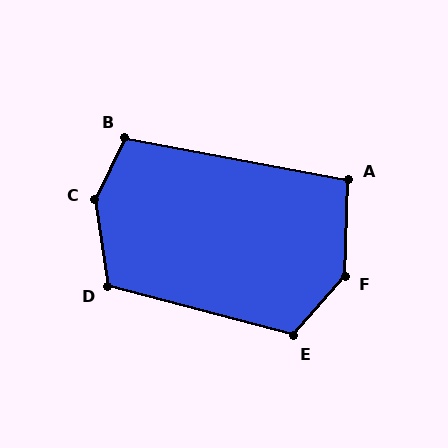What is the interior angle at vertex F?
Approximately 141 degrees (obtuse).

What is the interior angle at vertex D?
Approximately 114 degrees (obtuse).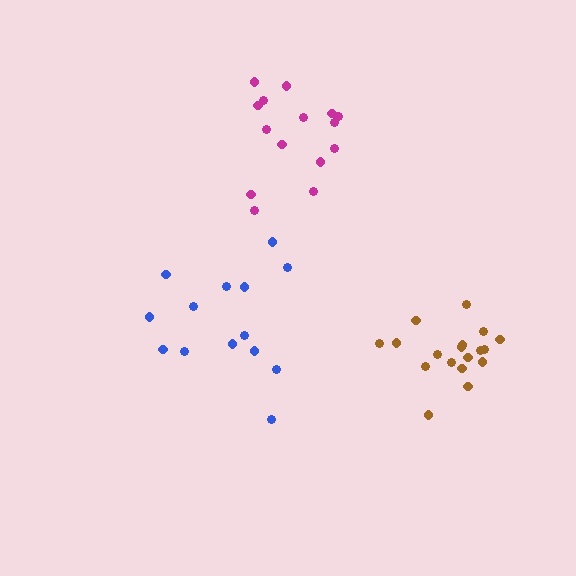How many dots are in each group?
Group 1: 18 dots, Group 2: 15 dots, Group 3: 15 dots (48 total).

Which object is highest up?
The magenta cluster is topmost.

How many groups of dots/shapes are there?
There are 3 groups.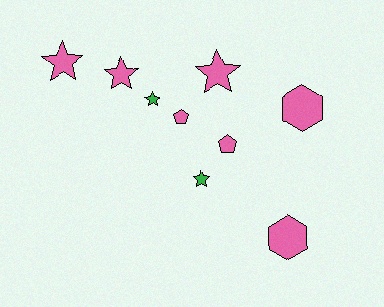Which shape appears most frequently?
Star, with 5 objects.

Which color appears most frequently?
Pink, with 7 objects.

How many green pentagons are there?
There are no green pentagons.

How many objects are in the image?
There are 9 objects.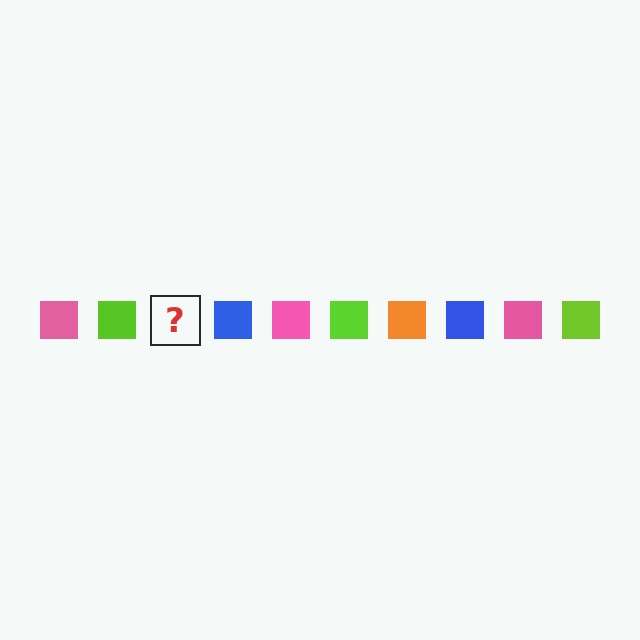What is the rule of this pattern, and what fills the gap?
The rule is that the pattern cycles through pink, lime, orange, blue squares. The gap should be filled with an orange square.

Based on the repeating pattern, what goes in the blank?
The blank should be an orange square.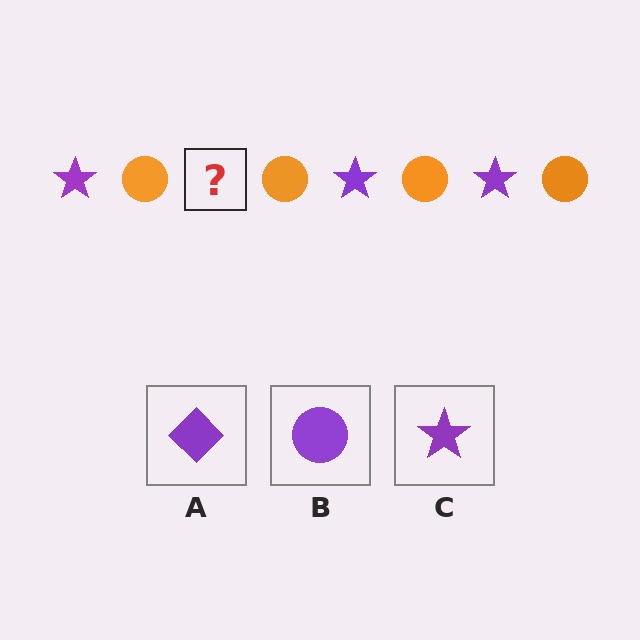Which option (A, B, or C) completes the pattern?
C.